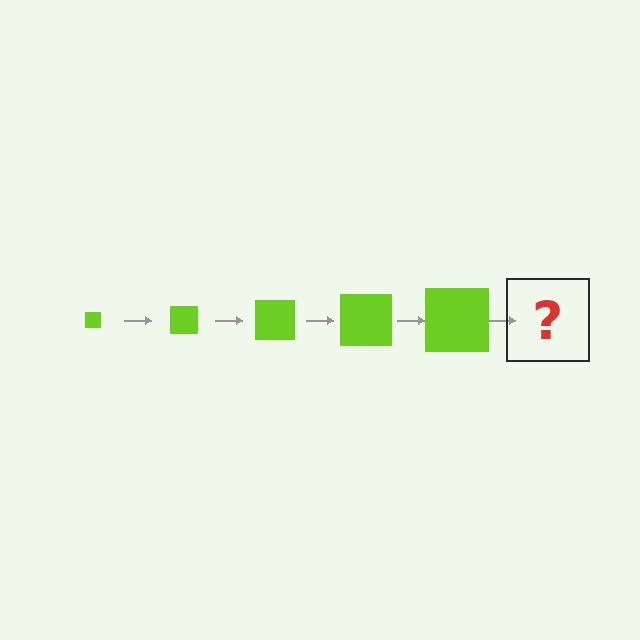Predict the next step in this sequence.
The next step is a lime square, larger than the previous one.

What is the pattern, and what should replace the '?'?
The pattern is that the square gets progressively larger each step. The '?' should be a lime square, larger than the previous one.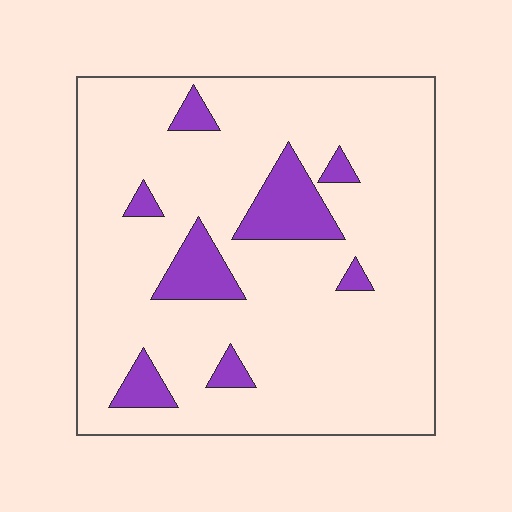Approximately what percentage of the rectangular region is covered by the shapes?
Approximately 15%.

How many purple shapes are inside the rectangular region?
8.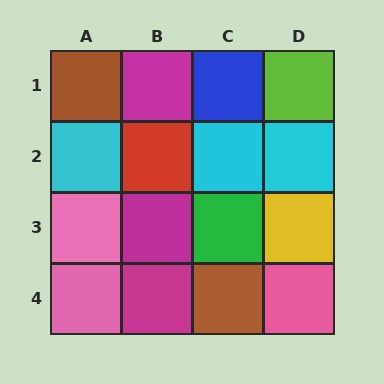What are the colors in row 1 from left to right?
Brown, magenta, blue, lime.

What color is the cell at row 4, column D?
Pink.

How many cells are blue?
1 cell is blue.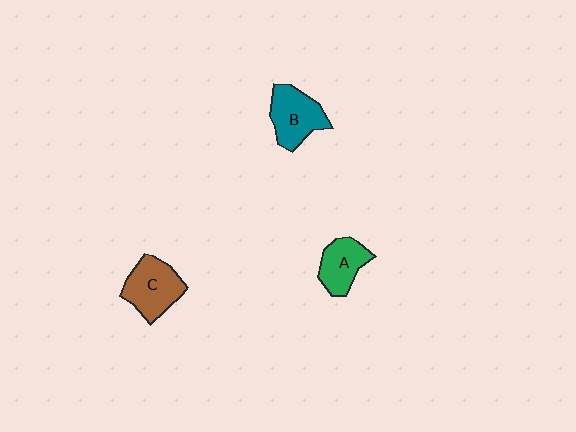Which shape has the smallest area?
Shape A (green).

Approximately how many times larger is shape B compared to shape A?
Approximately 1.2 times.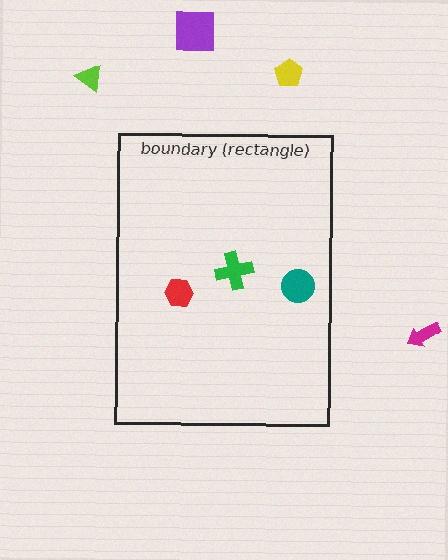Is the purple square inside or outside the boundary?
Outside.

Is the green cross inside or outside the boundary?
Inside.